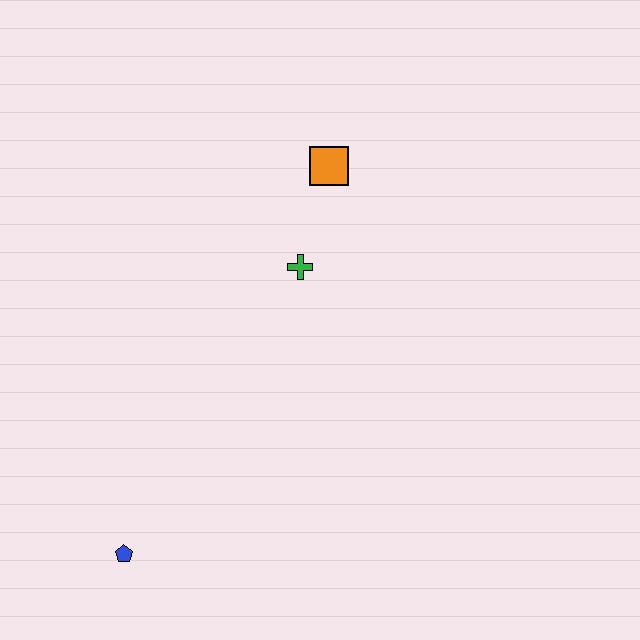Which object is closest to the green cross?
The orange square is closest to the green cross.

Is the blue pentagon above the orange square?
No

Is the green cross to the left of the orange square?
Yes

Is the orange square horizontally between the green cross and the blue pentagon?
No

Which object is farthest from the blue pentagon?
The orange square is farthest from the blue pentagon.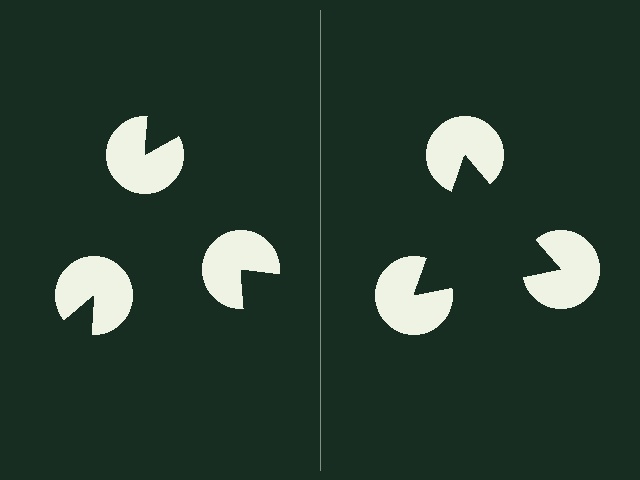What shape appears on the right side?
An illusory triangle.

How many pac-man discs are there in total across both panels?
6 — 3 on each side.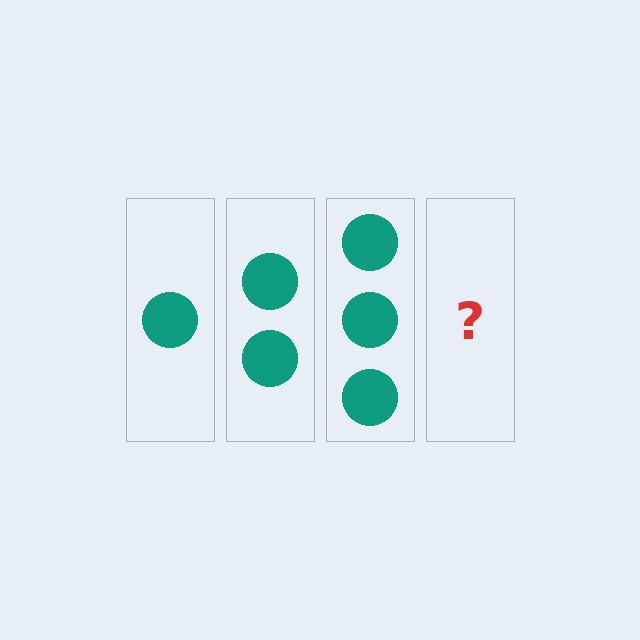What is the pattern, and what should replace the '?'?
The pattern is that each step adds one more circle. The '?' should be 4 circles.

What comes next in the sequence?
The next element should be 4 circles.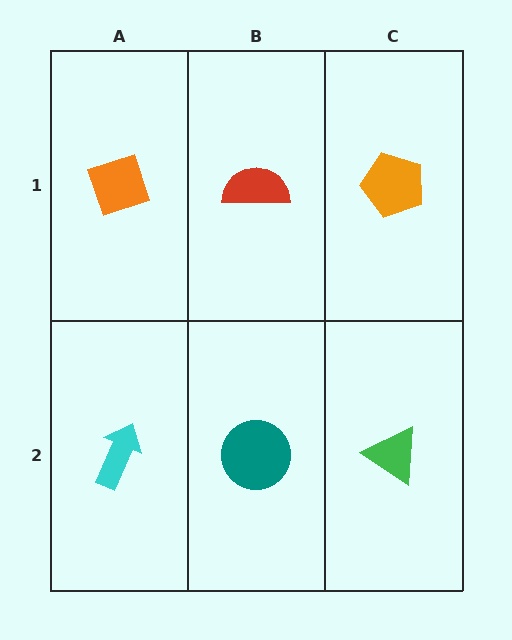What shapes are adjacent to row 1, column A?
A cyan arrow (row 2, column A), a red semicircle (row 1, column B).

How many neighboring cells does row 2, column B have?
3.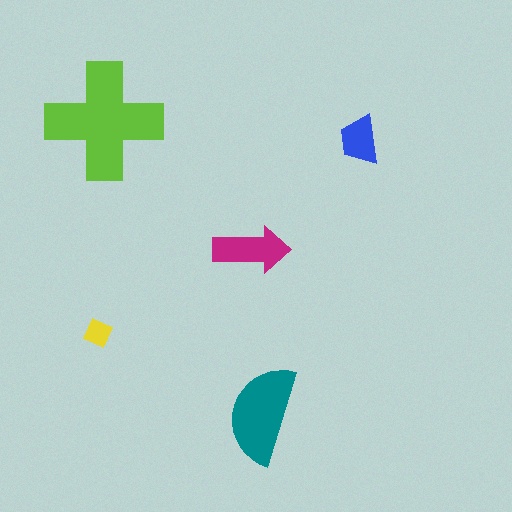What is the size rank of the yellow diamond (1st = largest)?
5th.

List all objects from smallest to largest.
The yellow diamond, the blue trapezoid, the magenta arrow, the teal semicircle, the lime cross.